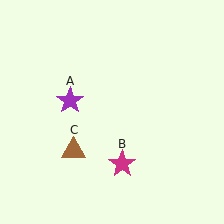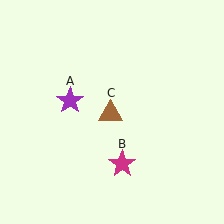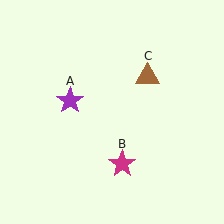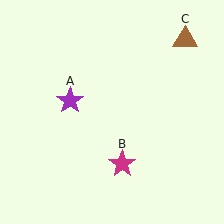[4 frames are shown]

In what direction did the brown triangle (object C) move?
The brown triangle (object C) moved up and to the right.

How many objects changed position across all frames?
1 object changed position: brown triangle (object C).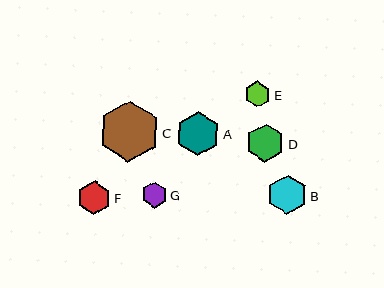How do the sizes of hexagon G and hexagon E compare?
Hexagon G and hexagon E are approximately the same size.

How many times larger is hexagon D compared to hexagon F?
Hexagon D is approximately 1.1 times the size of hexagon F.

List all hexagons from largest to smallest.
From largest to smallest: C, A, B, D, F, G, E.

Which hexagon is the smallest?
Hexagon E is the smallest with a size of approximately 26 pixels.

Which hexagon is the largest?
Hexagon C is the largest with a size of approximately 61 pixels.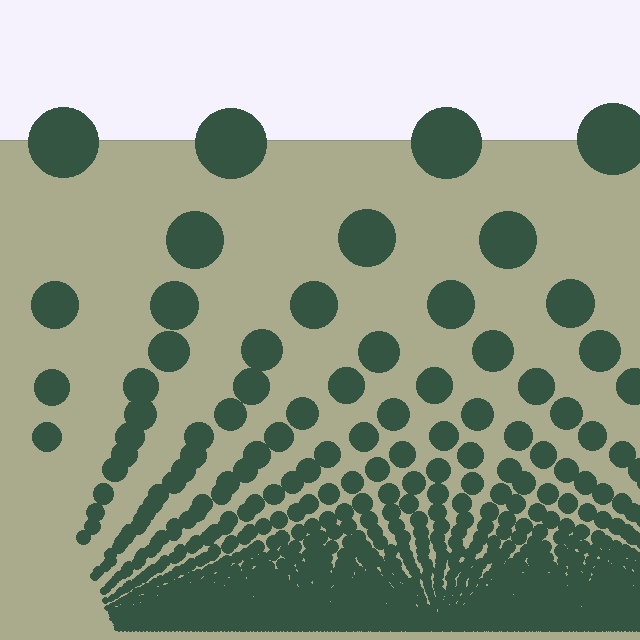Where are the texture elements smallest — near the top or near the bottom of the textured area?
Near the bottom.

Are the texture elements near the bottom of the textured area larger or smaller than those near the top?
Smaller. The gradient is inverted — elements near the bottom are smaller and denser.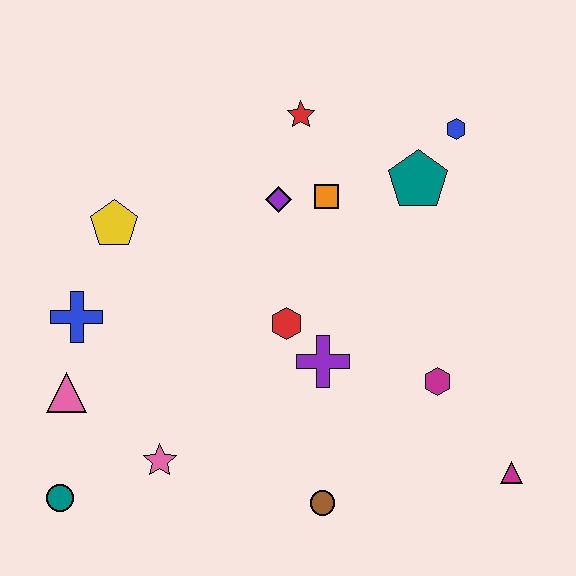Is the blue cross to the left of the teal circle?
No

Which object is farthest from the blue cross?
The magenta triangle is farthest from the blue cross.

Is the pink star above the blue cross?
No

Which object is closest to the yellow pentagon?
The blue cross is closest to the yellow pentagon.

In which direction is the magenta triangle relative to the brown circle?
The magenta triangle is to the right of the brown circle.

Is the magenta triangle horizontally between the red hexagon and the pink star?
No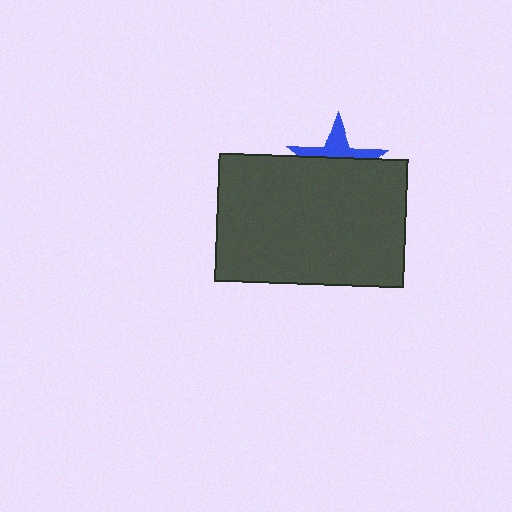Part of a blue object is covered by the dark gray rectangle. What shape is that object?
It is a star.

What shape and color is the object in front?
The object in front is a dark gray rectangle.